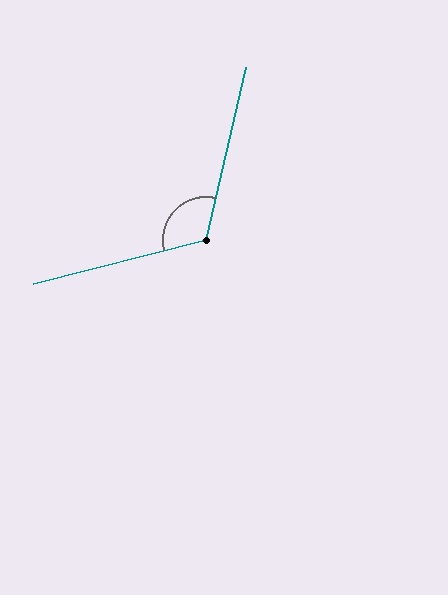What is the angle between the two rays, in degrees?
Approximately 118 degrees.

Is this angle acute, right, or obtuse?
It is obtuse.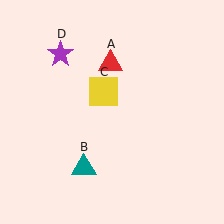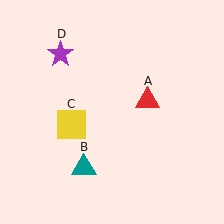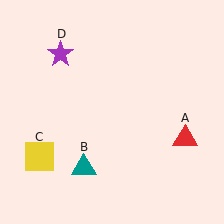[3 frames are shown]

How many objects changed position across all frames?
2 objects changed position: red triangle (object A), yellow square (object C).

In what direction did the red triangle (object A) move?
The red triangle (object A) moved down and to the right.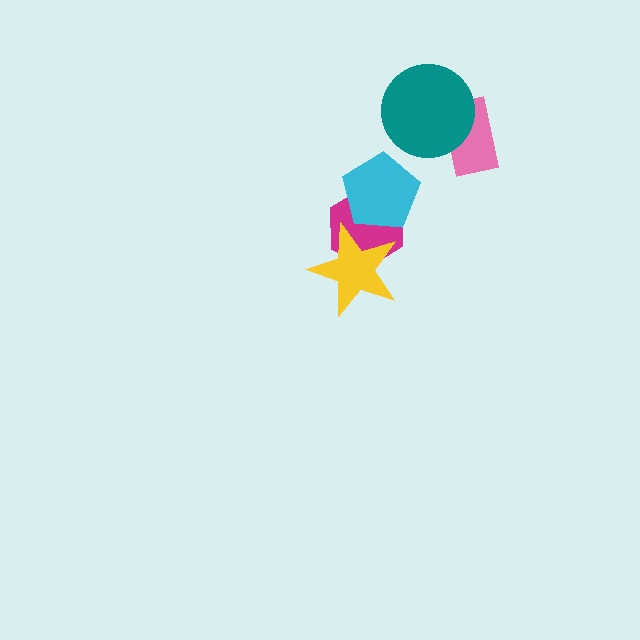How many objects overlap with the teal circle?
1 object overlaps with the teal circle.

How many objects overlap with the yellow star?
1 object overlaps with the yellow star.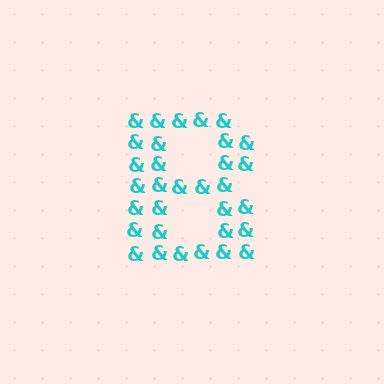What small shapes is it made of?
It is made of small ampersands.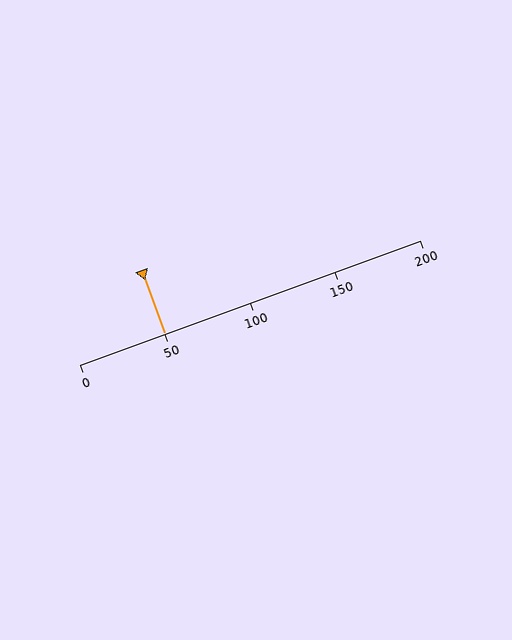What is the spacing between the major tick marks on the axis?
The major ticks are spaced 50 apart.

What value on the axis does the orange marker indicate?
The marker indicates approximately 50.